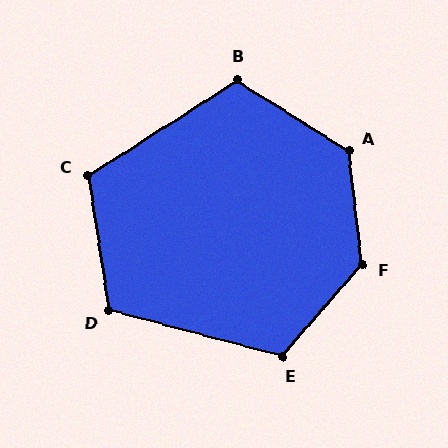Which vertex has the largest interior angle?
F, at approximately 132 degrees.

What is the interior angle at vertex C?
Approximately 114 degrees (obtuse).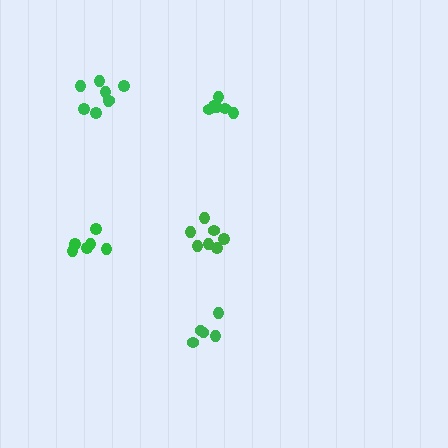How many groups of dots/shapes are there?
There are 5 groups.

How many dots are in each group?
Group 1: 5 dots, Group 2: 6 dots, Group 3: 7 dots, Group 4: 6 dots, Group 5: 8 dots (32 total).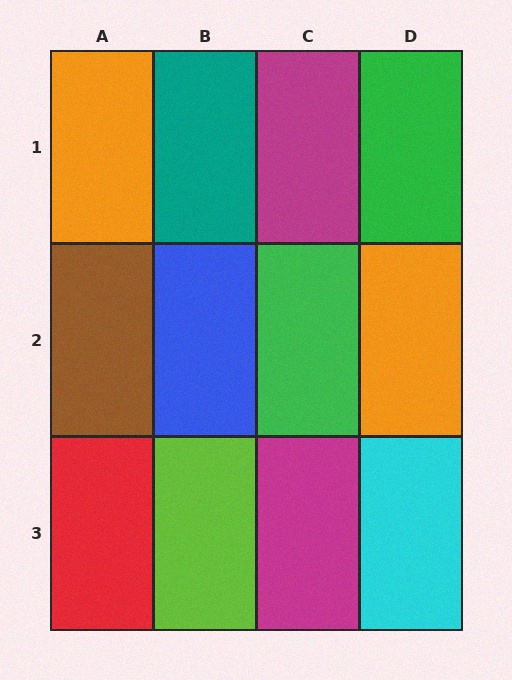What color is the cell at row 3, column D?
Cyan.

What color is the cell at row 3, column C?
Magenta.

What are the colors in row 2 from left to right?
Brown, blue, green, orange.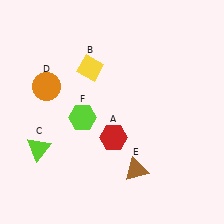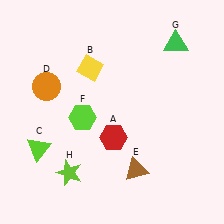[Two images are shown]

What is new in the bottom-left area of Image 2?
A lime star (H) was added in the bottom-left area of Image 2.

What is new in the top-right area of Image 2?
A green triangle (G) was added in the top-right area of Image 2.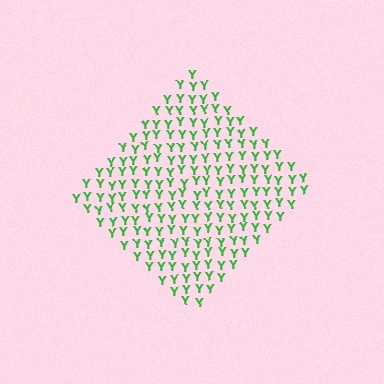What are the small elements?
The small elements are letter Y's.